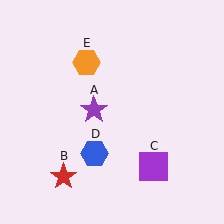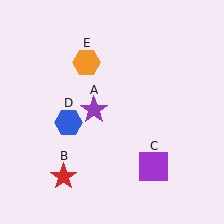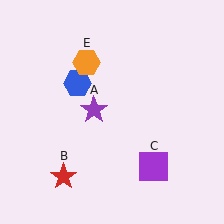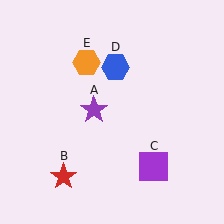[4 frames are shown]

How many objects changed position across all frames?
1 object changed position: blue hexagon (object D).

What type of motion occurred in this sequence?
The blue hexagon (object D) rotated clockwise around the center of the scene.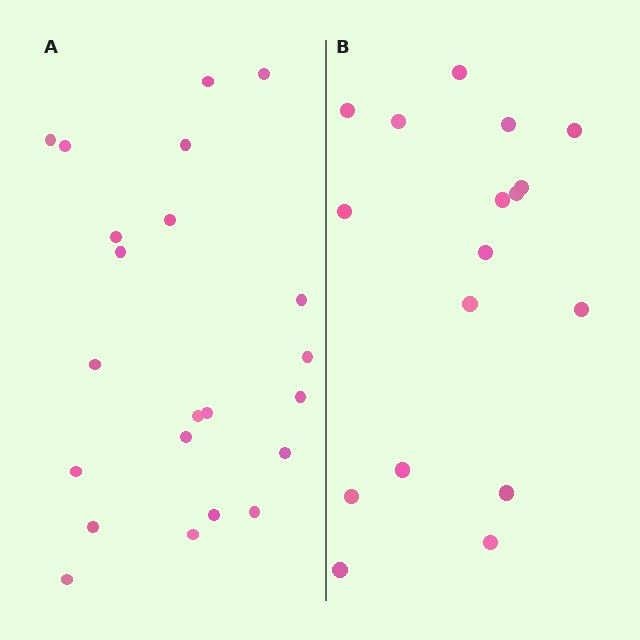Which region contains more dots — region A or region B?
Region A (the left region) has more dots.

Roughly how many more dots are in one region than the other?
Region A has about 5 more dots than region B.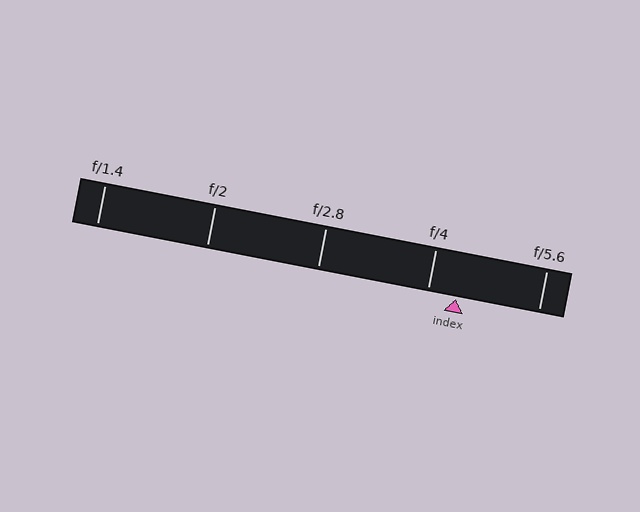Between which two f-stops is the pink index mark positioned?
The index mark is between f/4 and f/5.6.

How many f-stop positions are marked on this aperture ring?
There are 5 f-stop positions marked.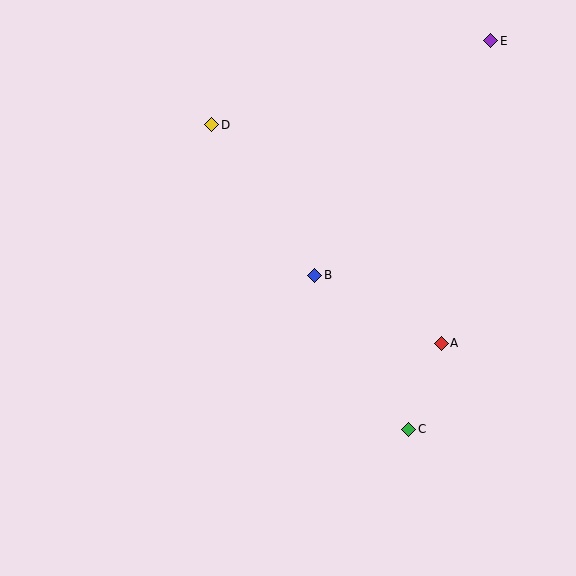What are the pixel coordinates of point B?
Point B is at (315, 275).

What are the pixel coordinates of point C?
Point C is at (409, 429).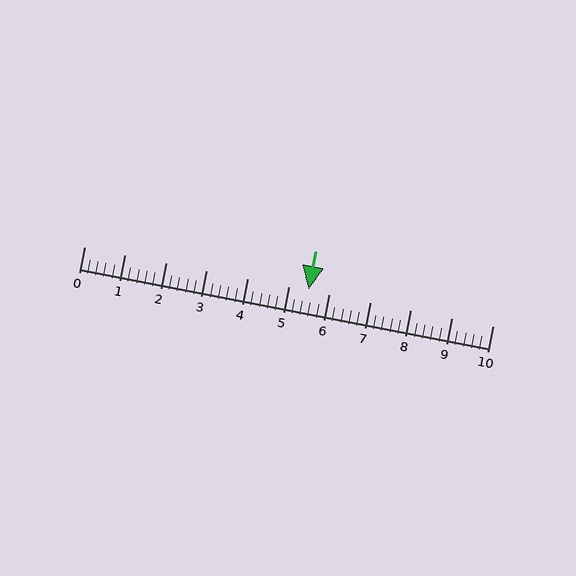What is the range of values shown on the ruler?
The ruler shows values from 0 to 10.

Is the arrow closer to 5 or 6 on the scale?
The arrow is closer to 6.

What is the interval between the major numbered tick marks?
The major tick marks are spaced 1 units apart.